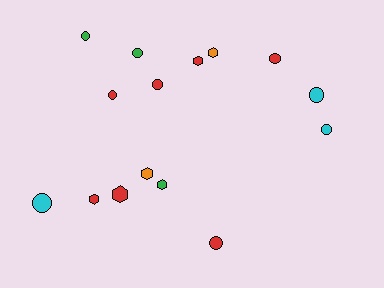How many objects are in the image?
There are 15 objects.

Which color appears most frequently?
Red, with 7 objects.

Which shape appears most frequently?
Circle, with 9 objects.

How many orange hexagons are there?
There are 2 orange hexagons.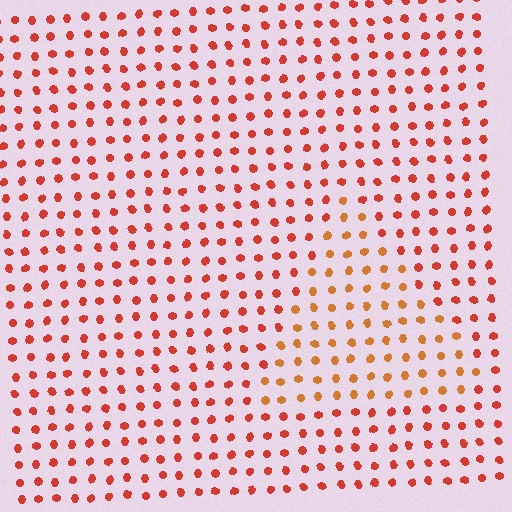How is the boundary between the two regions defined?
The boundary is defined purely by a slight shift in hue (about 24 degrees). Spacing, size, and orientation are identical on both sides.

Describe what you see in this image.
The image is filled with small red elements in a uniform arrangement. A triangle-shaped region is visible where the elements are tinted to a slightly different hue, forming a subtle color boundary.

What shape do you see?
I see a triangle.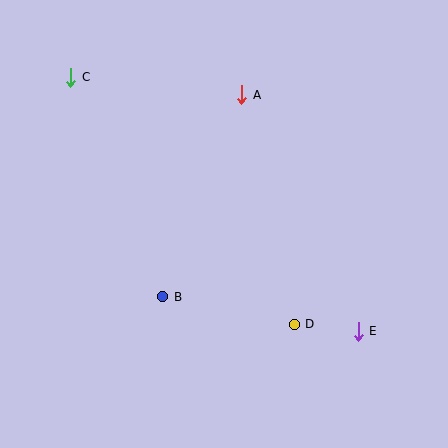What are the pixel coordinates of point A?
Point A is at (242, 95).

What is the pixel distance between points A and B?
The distance between A and B is 217 pixels.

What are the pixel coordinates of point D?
Point D is at (294, 324).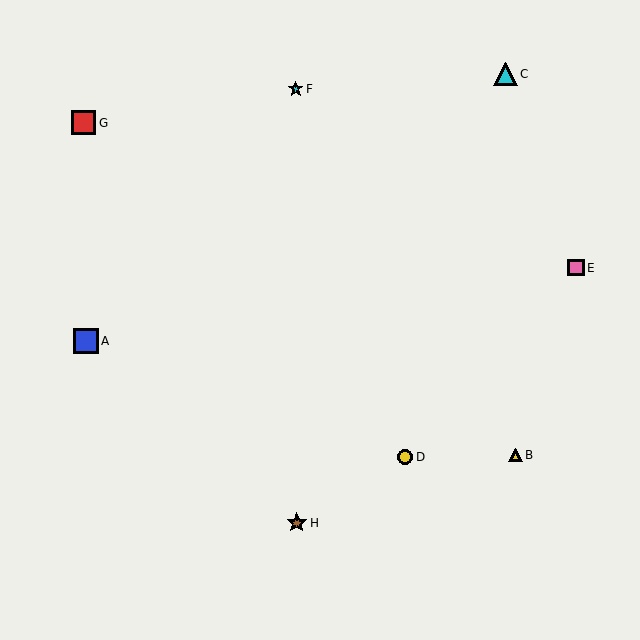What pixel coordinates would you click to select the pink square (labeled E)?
Click at (576, 268) to select the pink square E.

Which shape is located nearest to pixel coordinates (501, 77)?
The cyan triangle (labeled C) at (506, 74) is nearest to that location.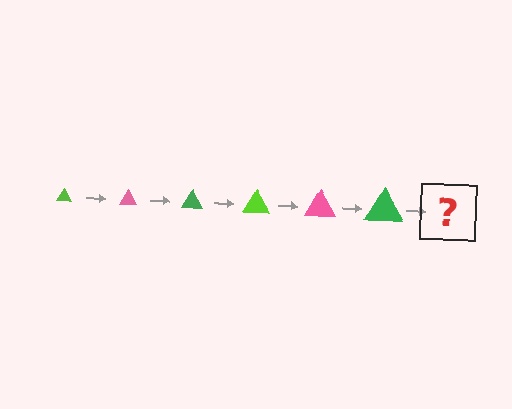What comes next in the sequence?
The next element should be a lime triangle, larger than the previous one.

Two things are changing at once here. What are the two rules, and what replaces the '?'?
The two rules are that the triangle grows larger each step and the color cycles through lime, pink, and green. The '?' should be a lime triangle, larger than the previous one.